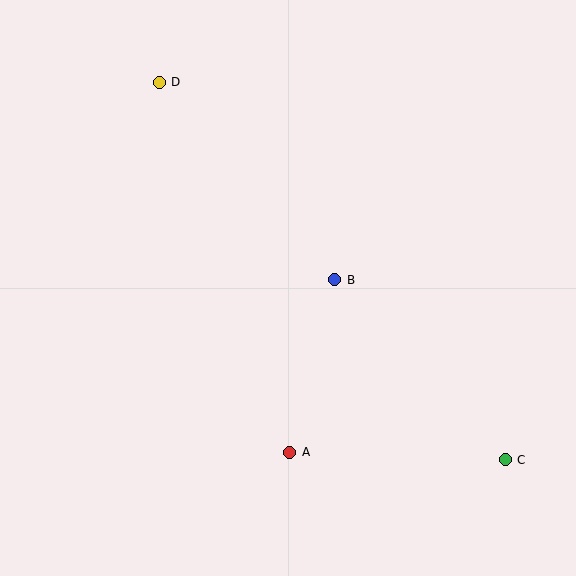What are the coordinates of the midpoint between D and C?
The midpoint between D and C is at (332, 271).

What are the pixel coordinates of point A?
Point A is at (290, 452).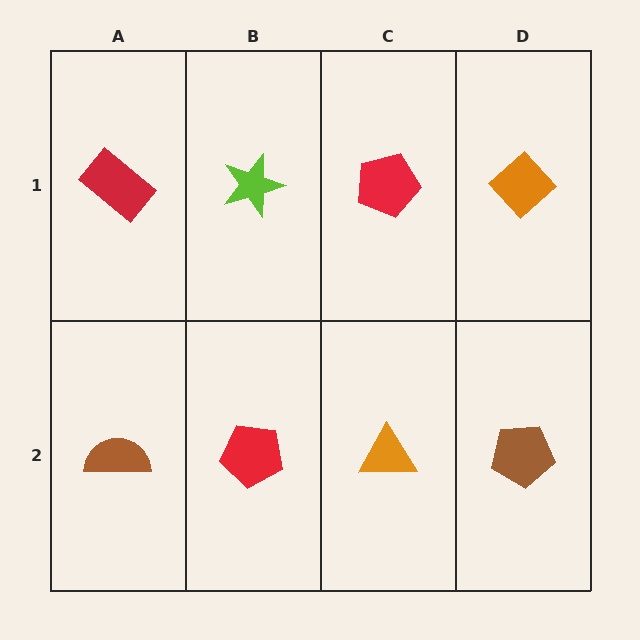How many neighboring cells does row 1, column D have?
2.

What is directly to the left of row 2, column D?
An orange triangle.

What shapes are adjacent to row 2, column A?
A red rectangle (row 1, column A), a red pentagon (row 2, column B).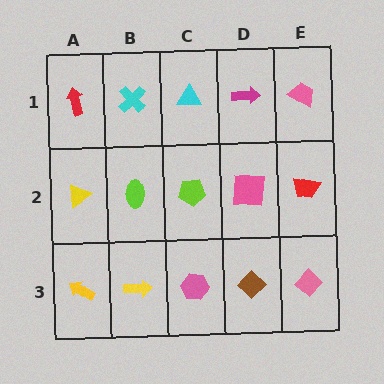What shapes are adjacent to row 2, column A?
A red arrow (row 1, column A), a yellow arrow (row 3, column A), a lime ellipse (row 2, column B).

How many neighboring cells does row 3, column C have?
3.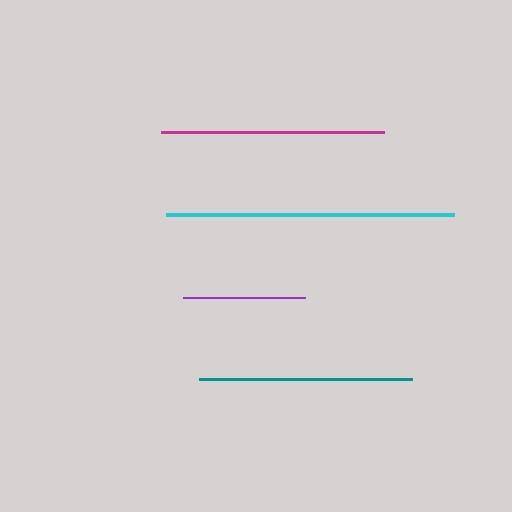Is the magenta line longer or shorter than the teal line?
The magenta line is longer than the teal line.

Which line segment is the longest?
The cyan line is the longest at approximately 287 pixels.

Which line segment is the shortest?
The purple line is the shortest at approximately 122 pixels.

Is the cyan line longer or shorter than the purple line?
The cyan line is longer than the purple line.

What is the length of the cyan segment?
The cyan segment is approximately 287 pixels long.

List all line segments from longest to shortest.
From longest to shortest: cyan, magenta, teal, purple.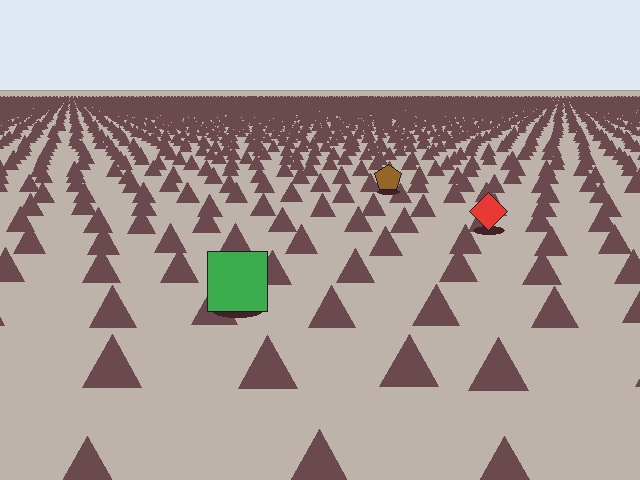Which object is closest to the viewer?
The green square is closest. The texture marks near it are larger and more spread out.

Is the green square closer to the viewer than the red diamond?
Yes. The green square is closer — you can tell from the texture gradient: the ground texture is coarser near it.